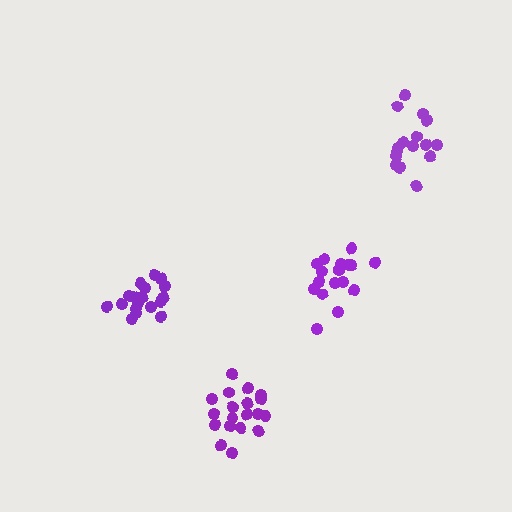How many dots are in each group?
Group 1: 17 dots, Group 2: 16 dots, Group 3: 19 dots, Group 4: 18 dots (70 total).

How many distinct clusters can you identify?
There are 4 distinct clusters.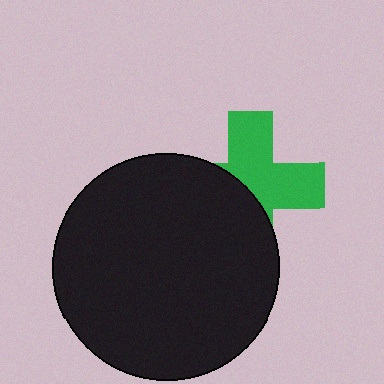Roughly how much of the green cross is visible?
About half of it is visible (roughly 53%).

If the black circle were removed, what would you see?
You would see the complete green cross.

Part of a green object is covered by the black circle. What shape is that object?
It is a cross.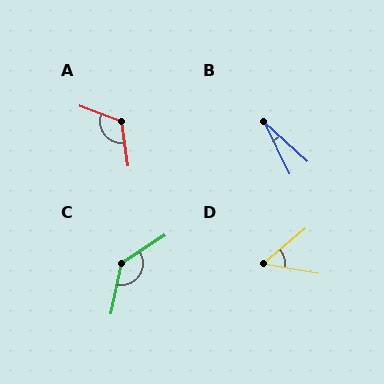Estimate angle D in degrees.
Approximately 49 degrees.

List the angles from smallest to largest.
B (23°), D (49°), A (118°), C (135°).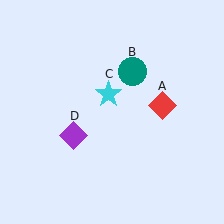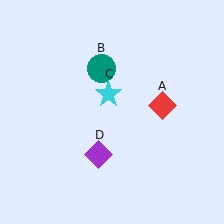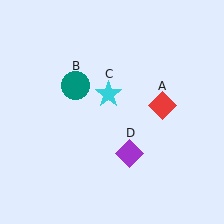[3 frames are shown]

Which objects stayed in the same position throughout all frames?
Red diamond (object A) and cyan star (object C) remained stationary.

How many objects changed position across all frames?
2 objects changed position: teal circle (object B), purple diamond (object D).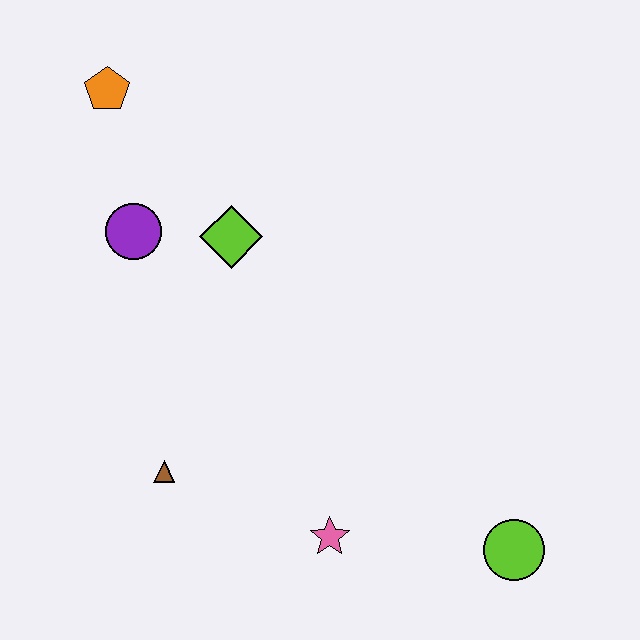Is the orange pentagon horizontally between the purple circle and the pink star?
No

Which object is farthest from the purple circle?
The lime circle is farthest from the purple circle.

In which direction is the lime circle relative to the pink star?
The lime circle is to the right of the pink star.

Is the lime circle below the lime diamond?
Yes